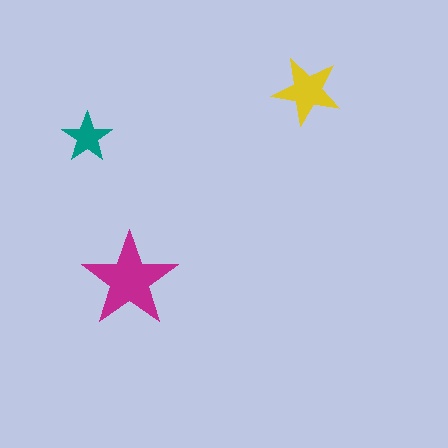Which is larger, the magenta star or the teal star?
The magenta one.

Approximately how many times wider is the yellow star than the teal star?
About 1.5 times wider.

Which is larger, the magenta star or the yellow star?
The magenta one.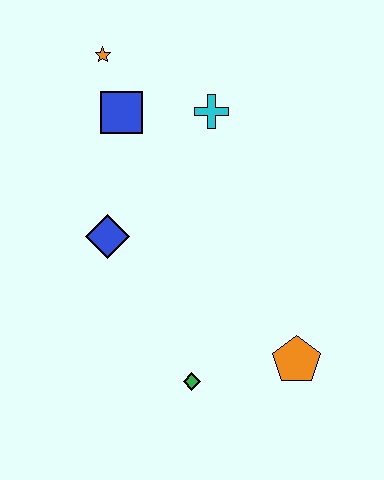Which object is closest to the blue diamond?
The blue square is closest to the blue diamond.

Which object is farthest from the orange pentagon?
The orange star is farthest from the orange pentagon.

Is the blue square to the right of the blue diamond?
Yes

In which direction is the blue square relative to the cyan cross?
The blue square is to the left of the cyan cross.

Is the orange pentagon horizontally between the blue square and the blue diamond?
No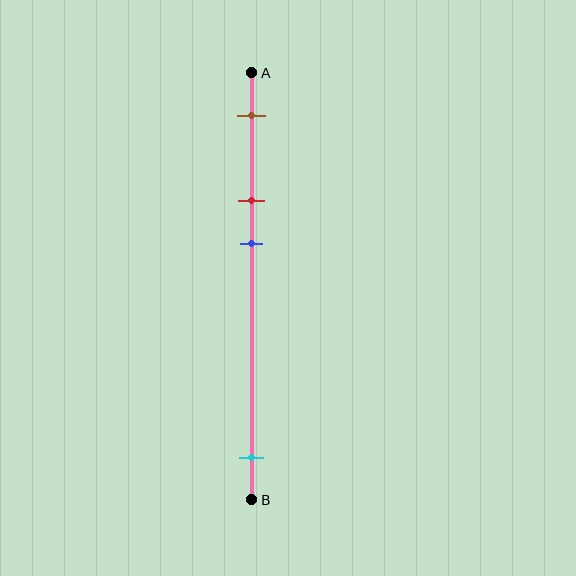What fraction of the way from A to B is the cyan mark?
The cyan mark is approximately 90% (0.9) of the way from A to B.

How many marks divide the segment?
There are 4 marks dividing the segment.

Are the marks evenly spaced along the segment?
No, the marks are not evenly spaced.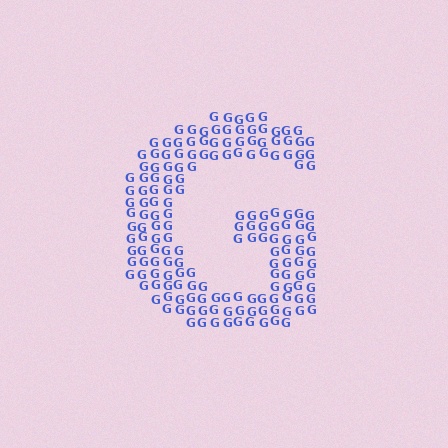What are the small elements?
The small elements are letter G's.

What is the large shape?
The large shape is the letter G.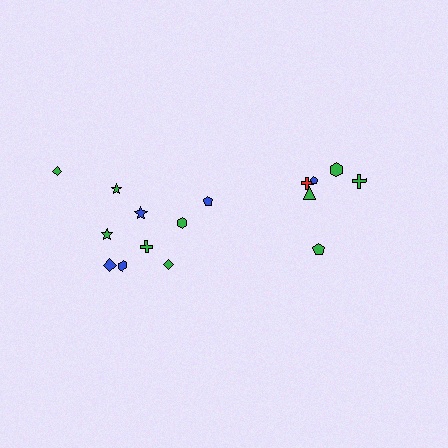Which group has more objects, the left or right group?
The left group.